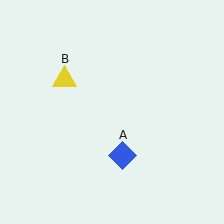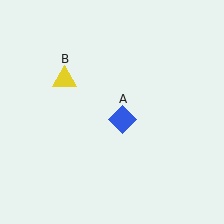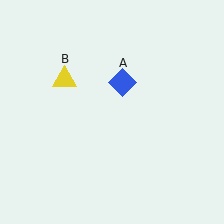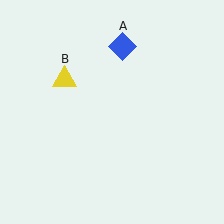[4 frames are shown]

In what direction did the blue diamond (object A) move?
The blue diamond (object A) moved up.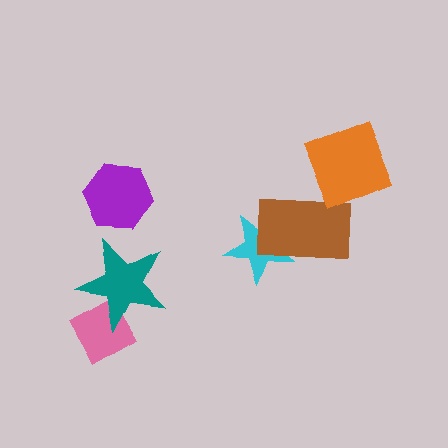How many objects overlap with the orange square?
0 objects overlap with the orange square.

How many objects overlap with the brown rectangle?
1 object overlaps with the brown rectangle.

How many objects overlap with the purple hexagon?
0 objects overlap with the purple hexagon.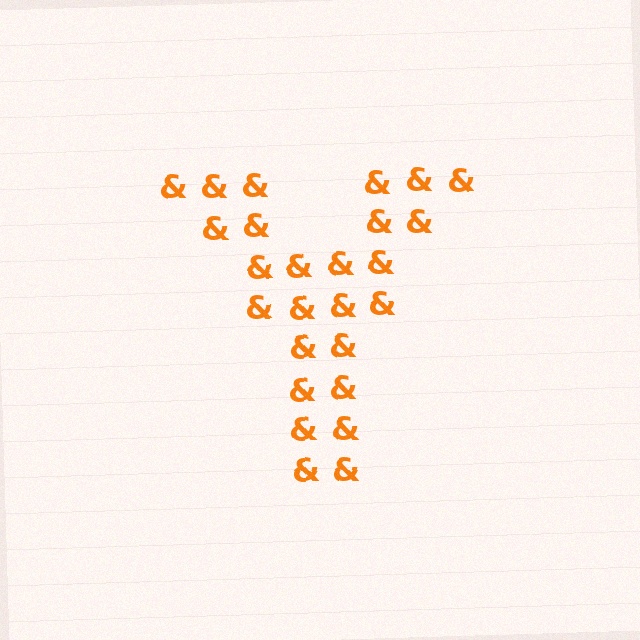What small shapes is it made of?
It is made of small ampersands.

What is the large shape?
The large shape is the letter Y.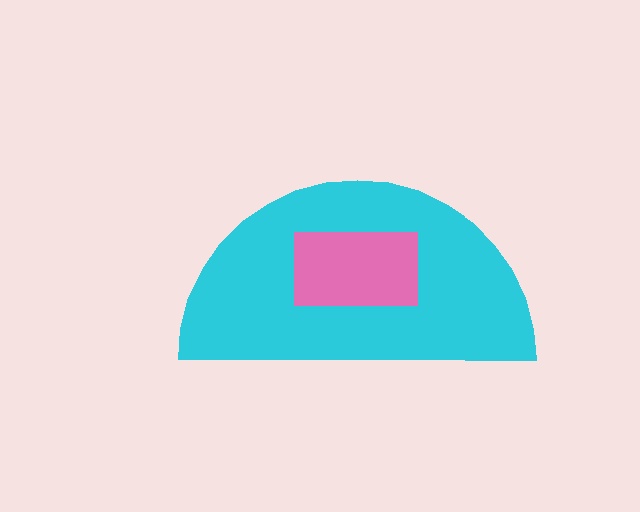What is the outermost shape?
The cyan semicircle.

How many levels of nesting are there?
2.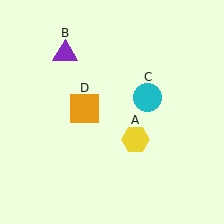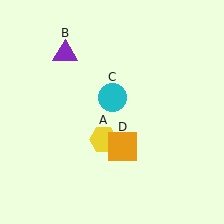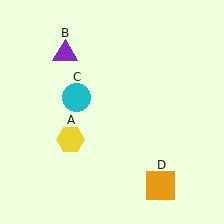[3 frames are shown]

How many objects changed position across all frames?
3 objects changed position: yellow hexagon (object A), cyan circle (object C), orange square (object D).